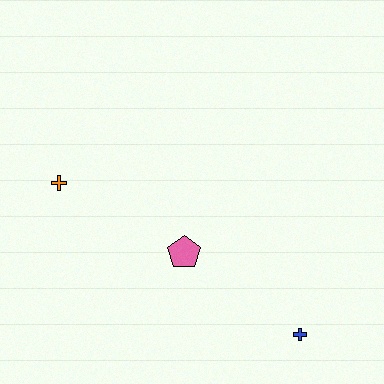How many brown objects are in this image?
There are no brown objects.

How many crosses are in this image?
There are 2 crosses.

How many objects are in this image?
There are 3 objects.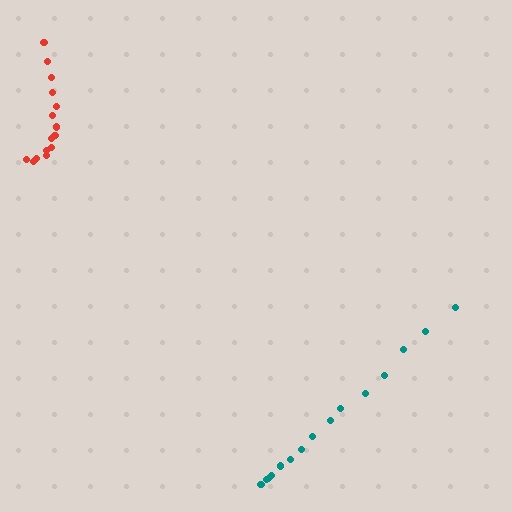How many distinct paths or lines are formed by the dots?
There are 2 distinct paths.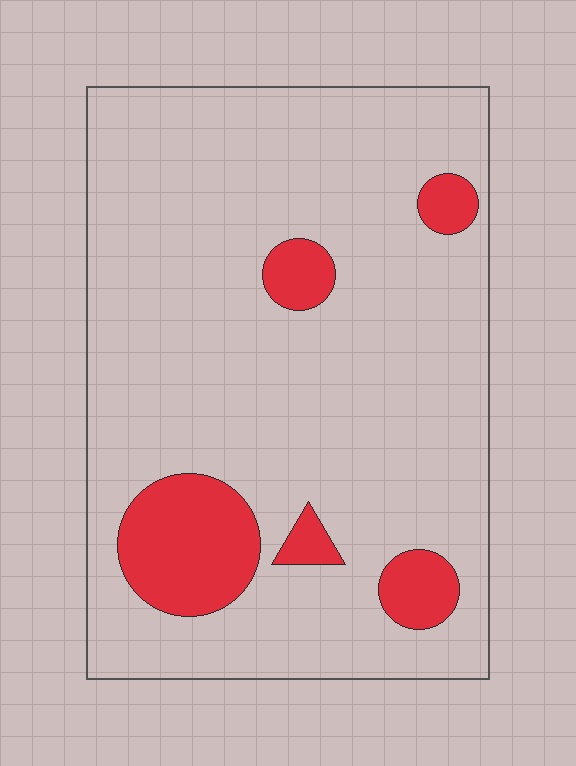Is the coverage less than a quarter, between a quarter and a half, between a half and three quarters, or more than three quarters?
Less than a quarter.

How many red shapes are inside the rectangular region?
5.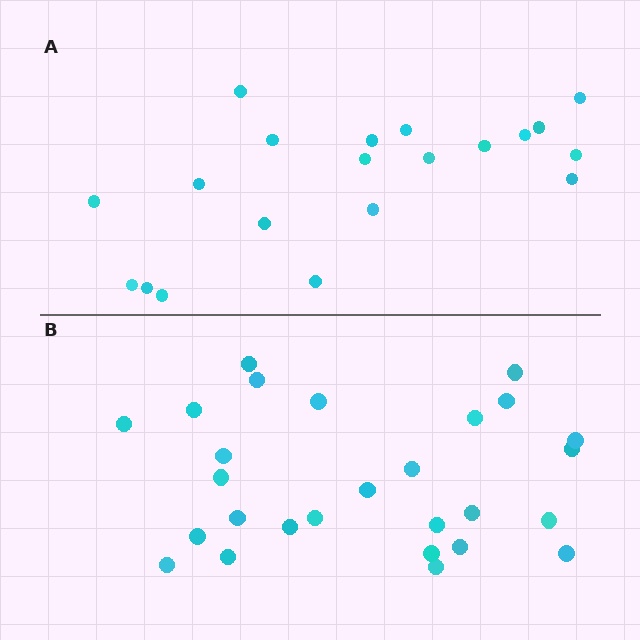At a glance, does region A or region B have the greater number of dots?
Region B (the bottom region) has more dots.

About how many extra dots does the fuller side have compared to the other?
Region B has roughly 8 or so more dots than region A.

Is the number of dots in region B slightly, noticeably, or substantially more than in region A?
Region B has noticeably more, but not dramatically so. The ratio is roughly 1.4 to 1.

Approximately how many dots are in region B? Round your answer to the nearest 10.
About 30 dots. (The exact count is 27, which rounds to 30.)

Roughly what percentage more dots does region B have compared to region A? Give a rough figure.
About 35% more.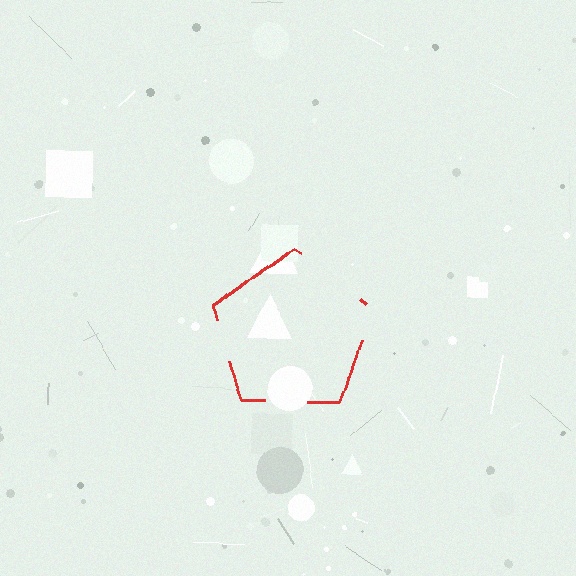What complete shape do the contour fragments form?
The contour fragments form a pentagon.